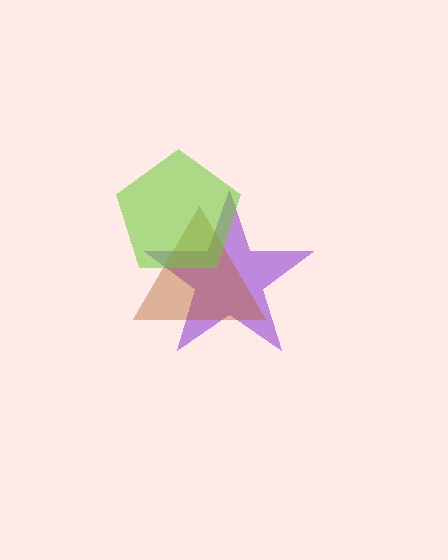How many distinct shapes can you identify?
There are 3 distinct shapes: a purple star, a brown triangle, a lime pentagon.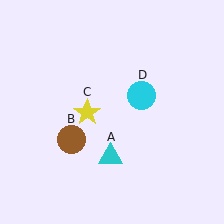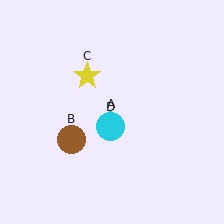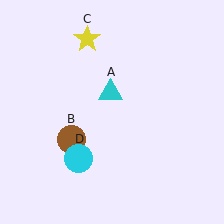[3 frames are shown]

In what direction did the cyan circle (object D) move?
The cyan circle (object D) moved down and to the left.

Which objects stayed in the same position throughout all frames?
Brown circle (object B) remained stationary.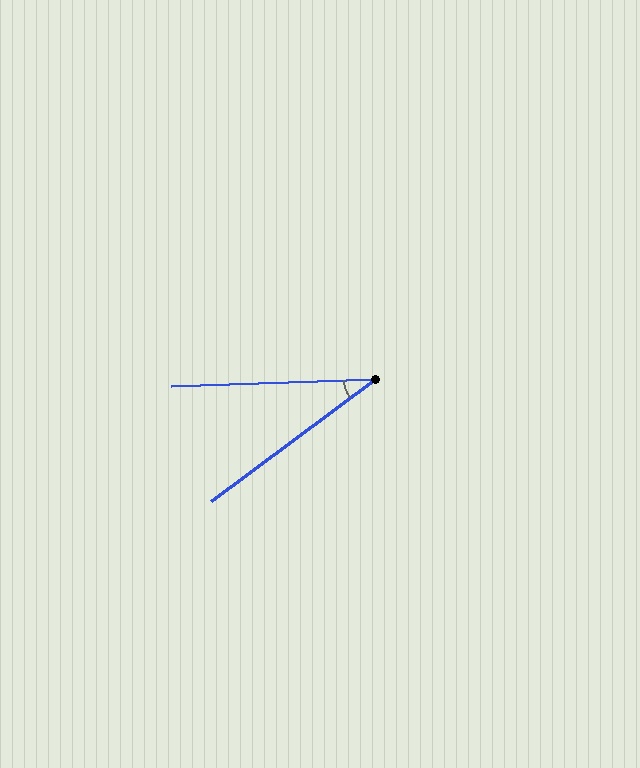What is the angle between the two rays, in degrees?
Approximately 34 degrees.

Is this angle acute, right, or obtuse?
It is acute.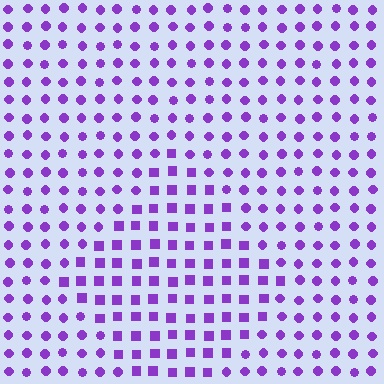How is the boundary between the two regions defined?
The boundary is defined by a change in element shape: squares inside vs. circles outside. All elements share the same color and spacing.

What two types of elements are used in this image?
The image uses squares inside the diamond region and circles outside it.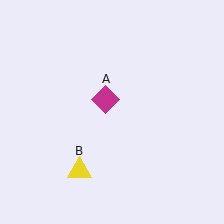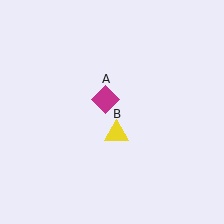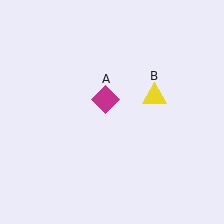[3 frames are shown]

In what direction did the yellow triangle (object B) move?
The yellow triangle (object B) moved up and to the right.